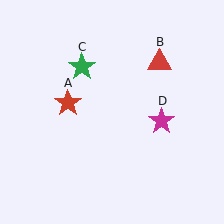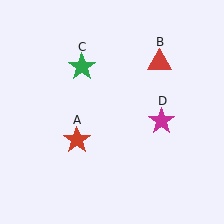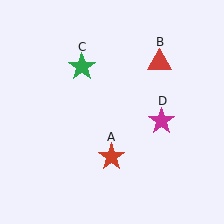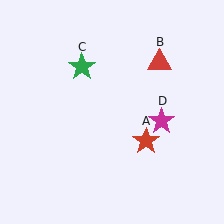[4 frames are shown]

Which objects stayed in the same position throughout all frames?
Red triangle (object B) and green star (object C) and magenta star (object D) remained stationary.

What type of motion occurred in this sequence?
The red star (object A) rotated counterclockwise around the center of the scene.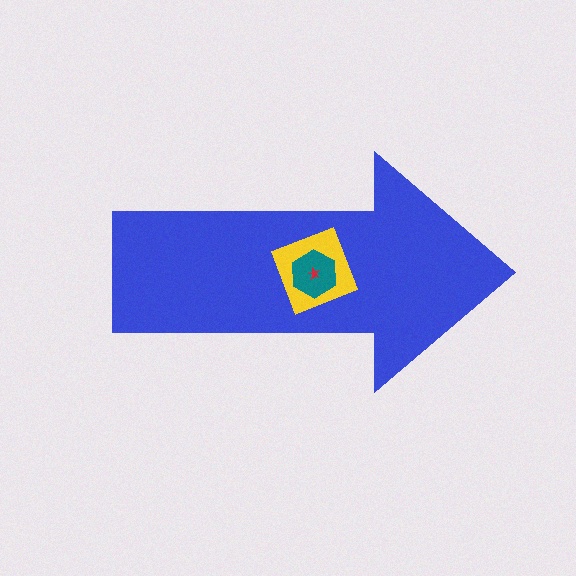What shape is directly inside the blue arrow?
The yellow diamond.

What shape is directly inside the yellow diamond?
The teal hexagon.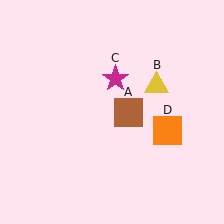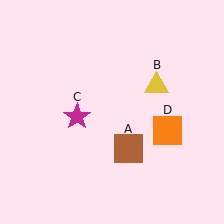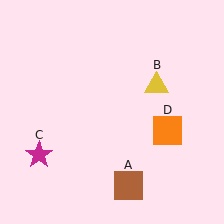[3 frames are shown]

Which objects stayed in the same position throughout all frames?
Yellow triangle (object B) and orange square (object D) remained stationary.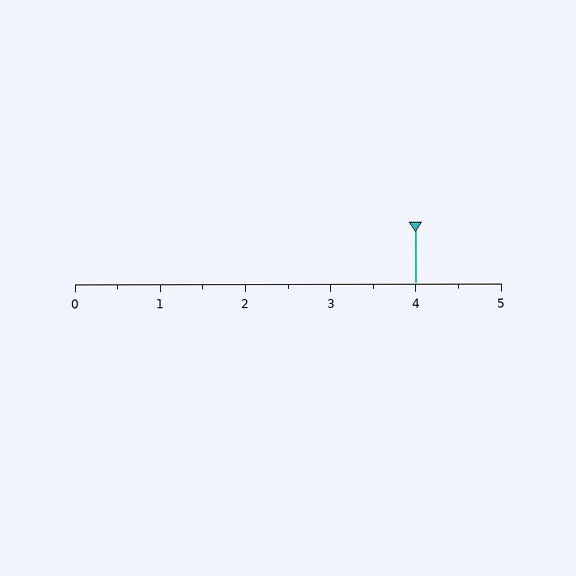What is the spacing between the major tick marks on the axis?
The major ticks are spaced 1 apart.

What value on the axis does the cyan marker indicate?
The marker indicates approximately 4.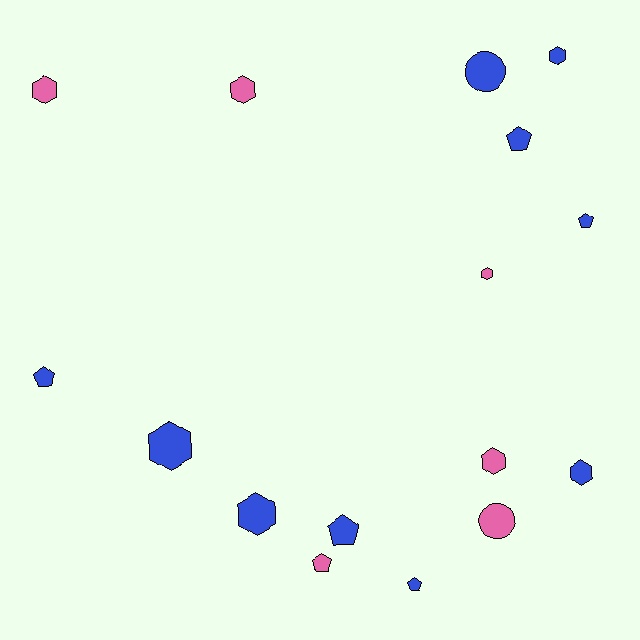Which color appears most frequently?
Blue, with 10 objects.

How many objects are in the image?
There are 16 objects.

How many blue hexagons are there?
There are 4 blue hexagons.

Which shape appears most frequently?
Hexagon, with 8 objects.